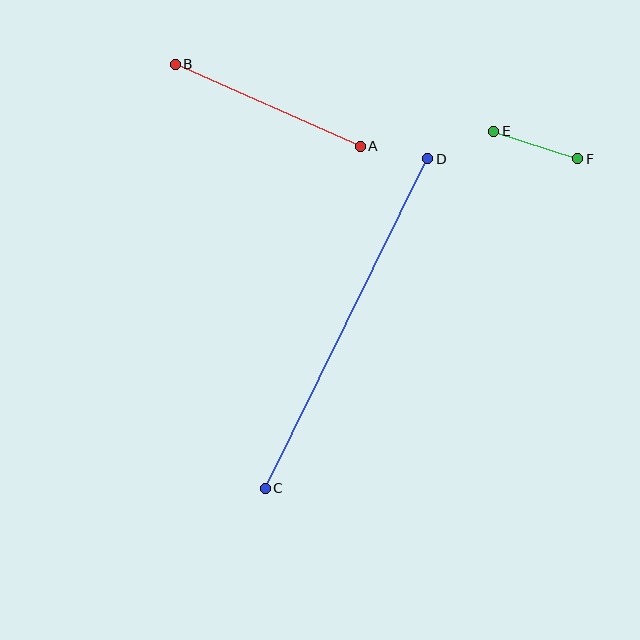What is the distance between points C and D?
The distance is approximately 367 pixels.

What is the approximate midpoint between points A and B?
The midpoint is at approximately (268, 105) pixels.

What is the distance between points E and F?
The distance is approximately 88 pixels.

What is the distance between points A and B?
The distance is approximately 202 pixels.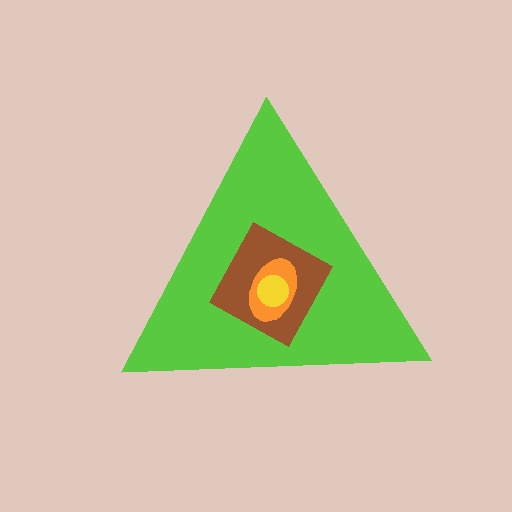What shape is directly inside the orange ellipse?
The yellow circle.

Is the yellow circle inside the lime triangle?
Yes.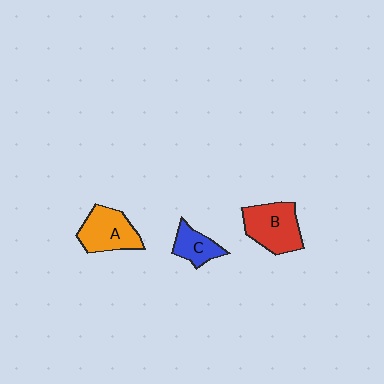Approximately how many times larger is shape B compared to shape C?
Approximately 1.8 times.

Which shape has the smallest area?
Shape C (blue).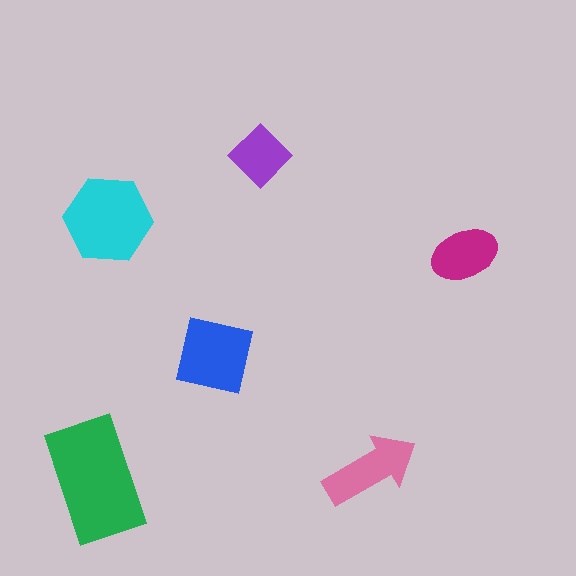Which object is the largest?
The green rectangle.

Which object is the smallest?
The purple diamond.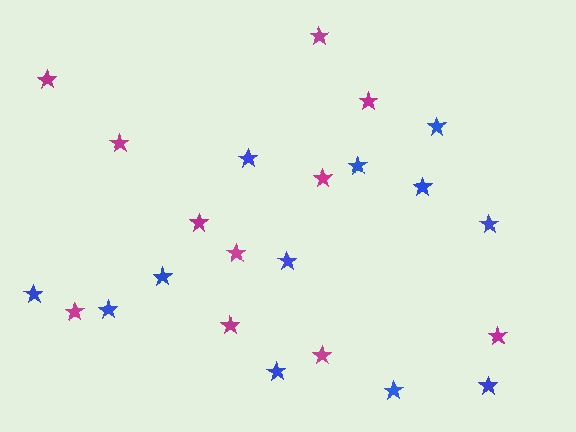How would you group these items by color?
There are 2 groups: one group of magenta stars (11) and one group of blue stars (12).